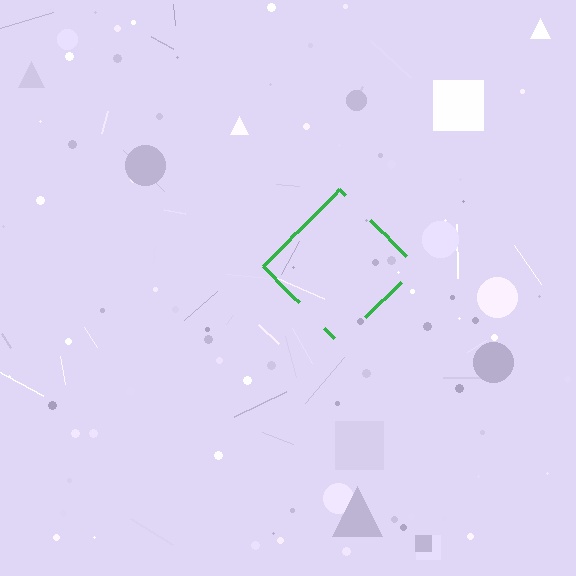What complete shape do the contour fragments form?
The contour fragments form a diamond.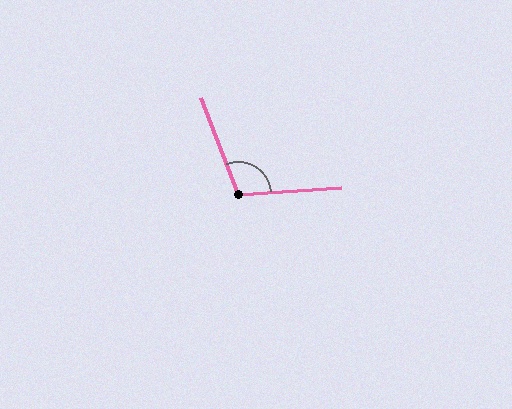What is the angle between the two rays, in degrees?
Approximately 107 degrees.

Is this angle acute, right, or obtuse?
It is obtuse.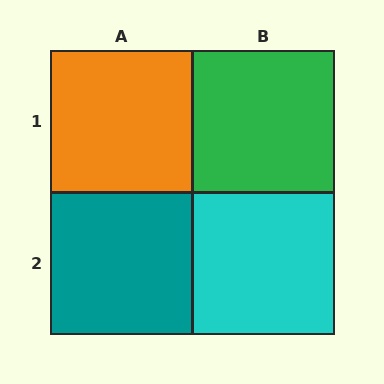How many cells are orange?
1 cell is orange.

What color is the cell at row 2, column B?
Cyan.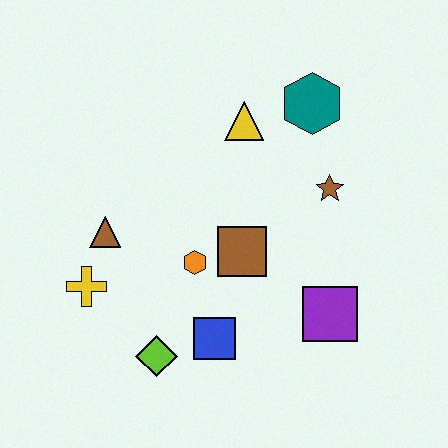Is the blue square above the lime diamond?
Yes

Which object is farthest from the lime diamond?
The teal hexagon is farthest from the lime diamond.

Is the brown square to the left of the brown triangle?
No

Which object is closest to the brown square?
The orange hexagon is closest to the brown square.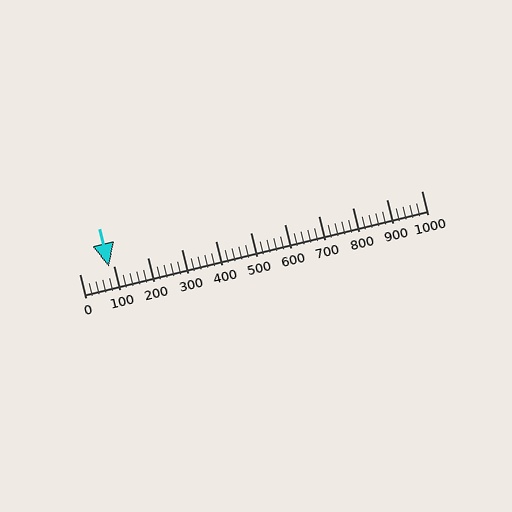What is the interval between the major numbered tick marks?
The major tick marks are spaced 100 units apart.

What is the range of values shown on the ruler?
The ruler shows values from 0 to 1000.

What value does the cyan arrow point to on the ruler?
The cyan arrow points to approximately 87.